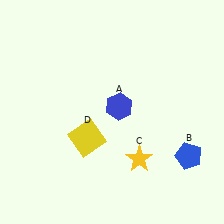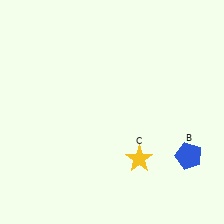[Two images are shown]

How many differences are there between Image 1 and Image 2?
There are 2 differences between the two images.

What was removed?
The yellow square (D), the blue hexagon (A) were removed in Image 2.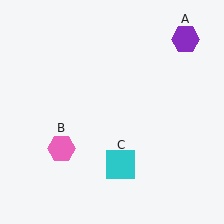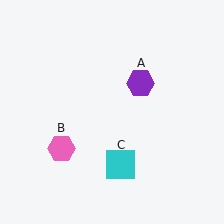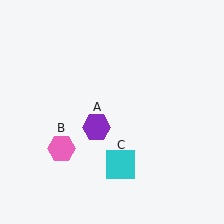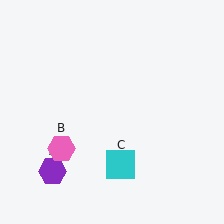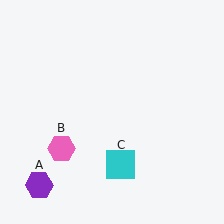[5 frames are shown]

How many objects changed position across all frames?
1 object changed position: purple hexagon (object A).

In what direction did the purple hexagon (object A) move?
The purple hexagon (object A) moved down and to the left.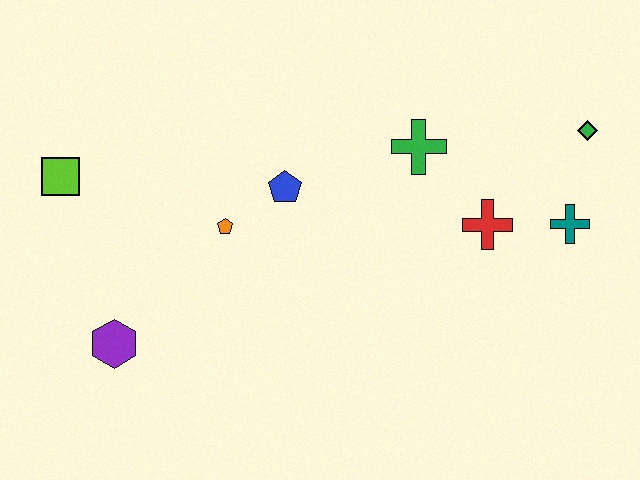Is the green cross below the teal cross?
No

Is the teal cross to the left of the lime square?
No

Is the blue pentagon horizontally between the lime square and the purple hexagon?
No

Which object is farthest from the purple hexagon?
The green diamond is farthest from the purple hexagon.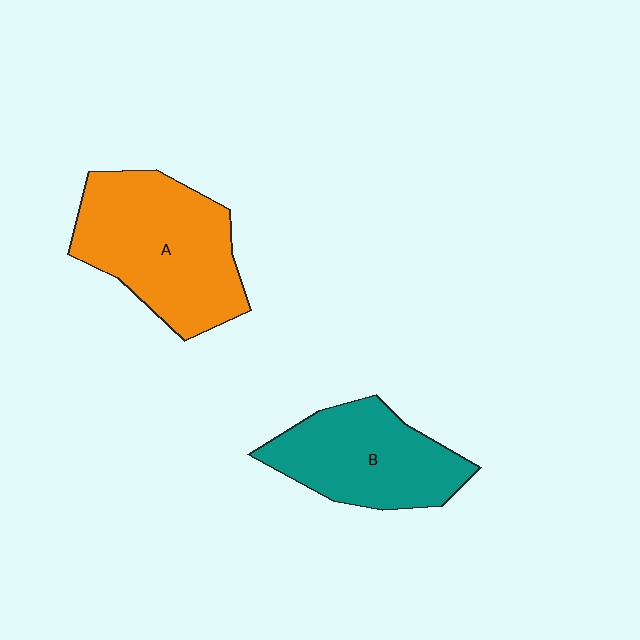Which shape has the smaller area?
Shape B (teal).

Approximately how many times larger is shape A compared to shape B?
Approximately 1.3 times.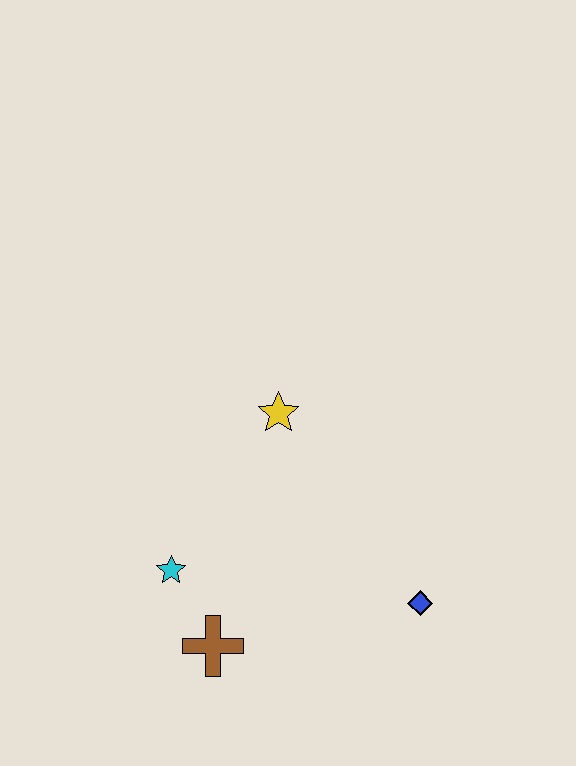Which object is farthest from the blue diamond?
The cyan star is farthest from the blue diamond.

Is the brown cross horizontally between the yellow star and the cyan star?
Yes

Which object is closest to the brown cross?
The cyan star is closest to the brown cross.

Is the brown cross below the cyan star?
Yes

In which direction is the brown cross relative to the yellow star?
The brown cross is below the yellow star.